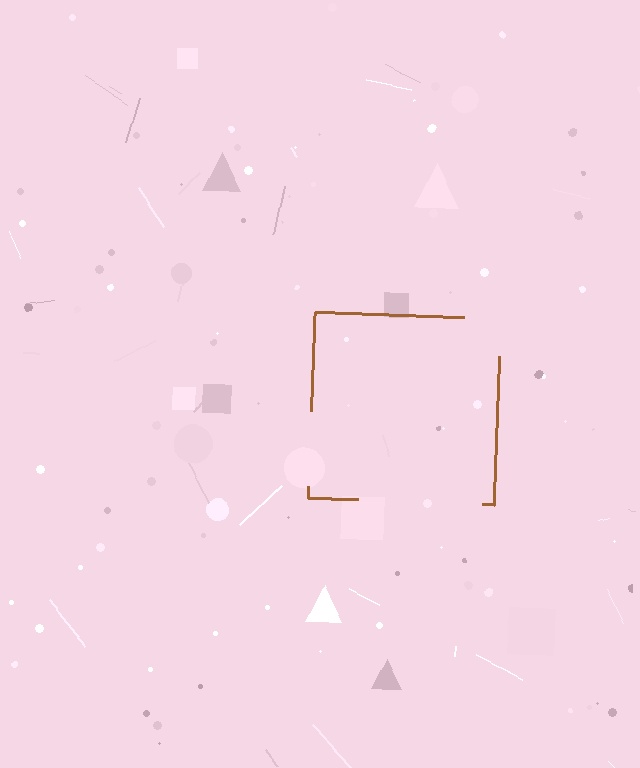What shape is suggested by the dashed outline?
The dashed outline suggests a square.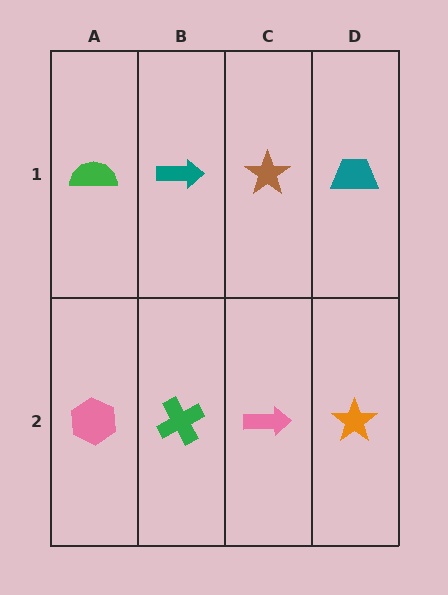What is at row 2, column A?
A pink hexagon.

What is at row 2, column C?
A pink arrow.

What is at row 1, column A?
A green semicircle.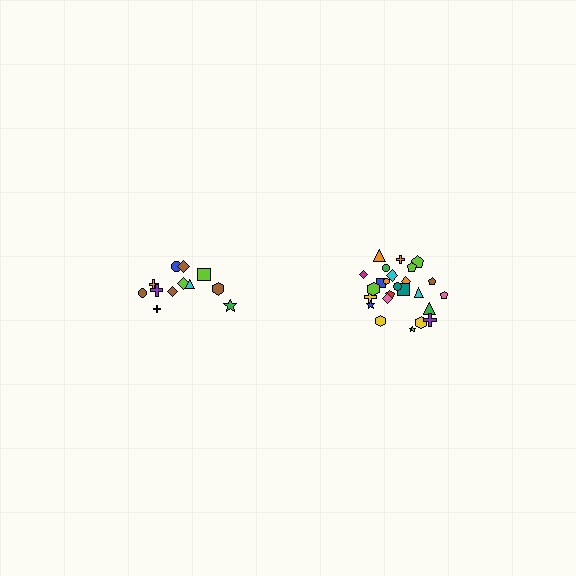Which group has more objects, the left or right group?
The right group.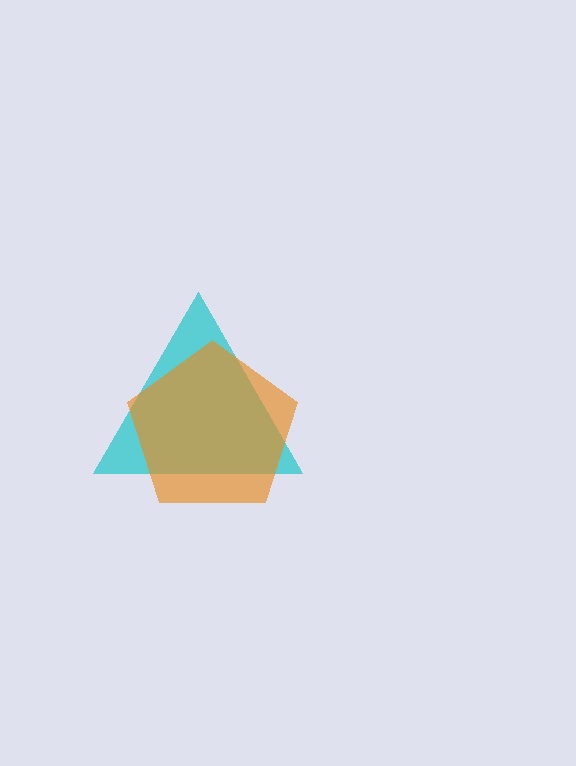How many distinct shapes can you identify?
There are 2 distinct shapes: a cyan triangle, an orange pentagon.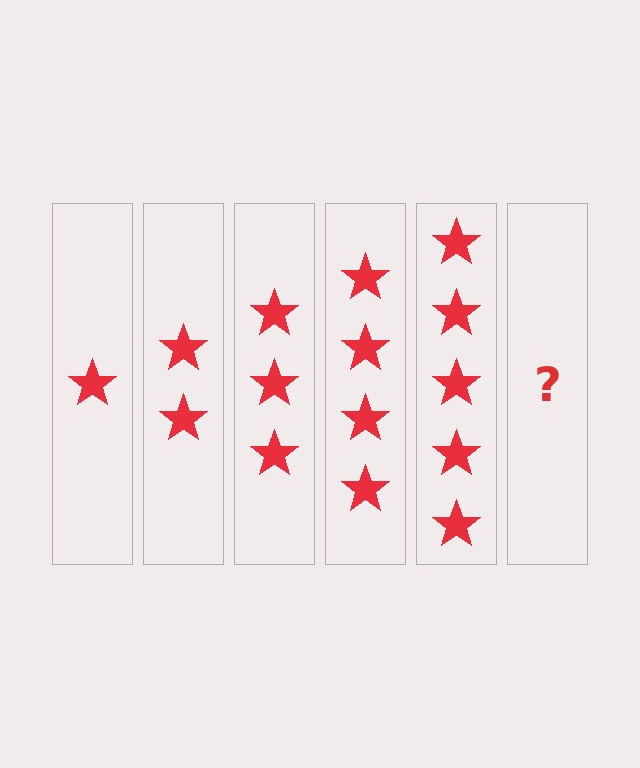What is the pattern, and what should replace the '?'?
The pattern is that each step adds one more star. The '?' should be 6 stars.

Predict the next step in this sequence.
The next step is 6 stars.